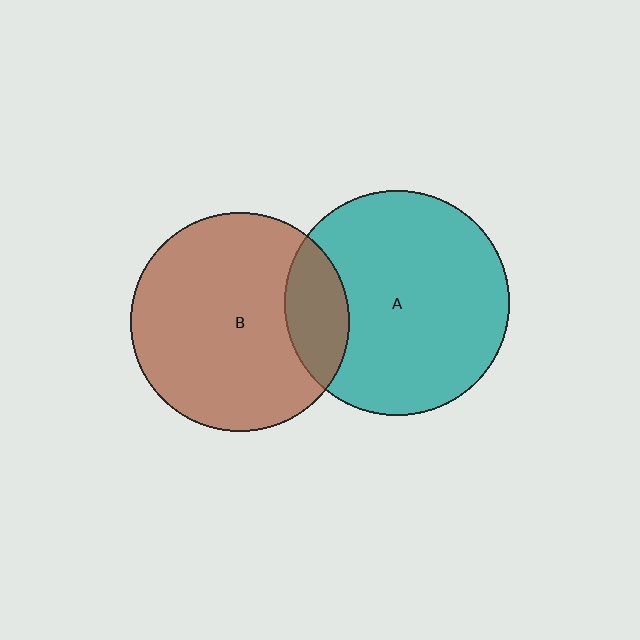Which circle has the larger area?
Circle A (teal).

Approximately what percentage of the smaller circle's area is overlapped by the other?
Approximately 20%.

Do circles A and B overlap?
Yes.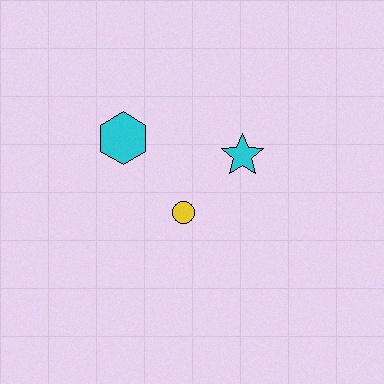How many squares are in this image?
There are no squares.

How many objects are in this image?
There are 3 objects.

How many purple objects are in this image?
There are no purple objects.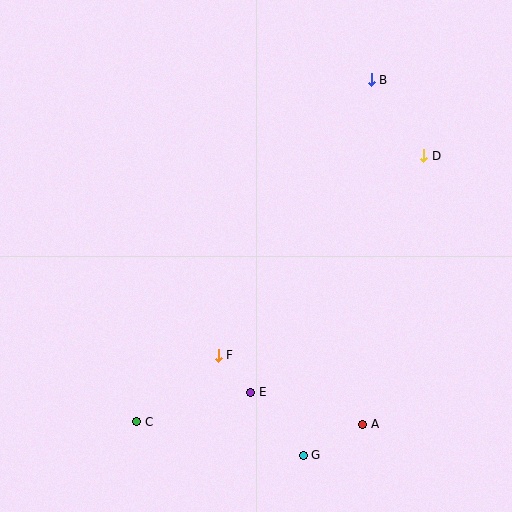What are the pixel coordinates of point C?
Point C is at (137, 422).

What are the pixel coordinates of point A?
Point A is at (363, 424).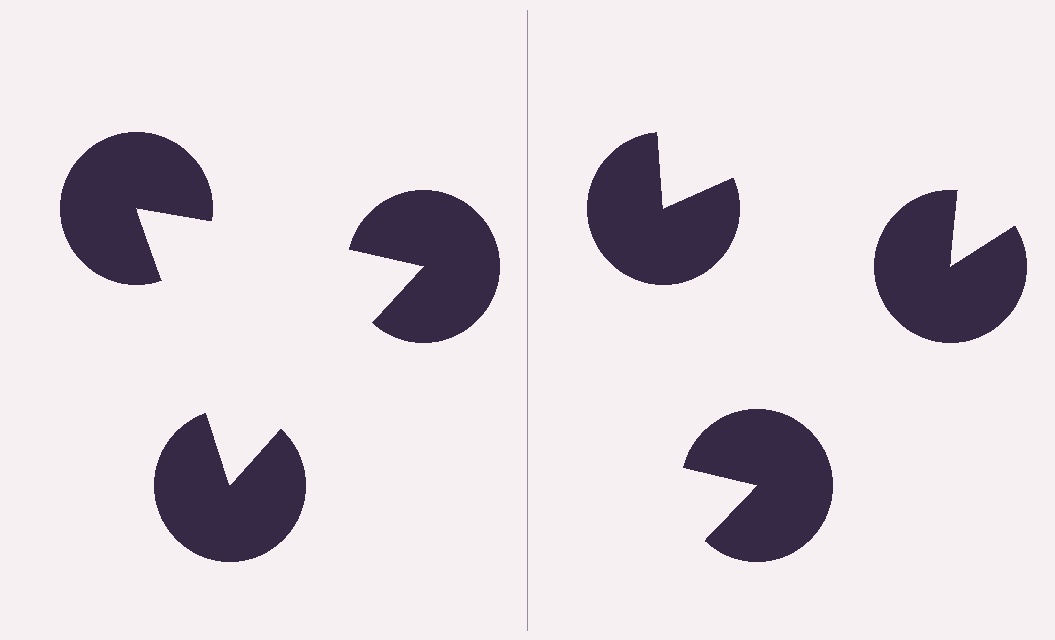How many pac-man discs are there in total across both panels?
6 — 3 on each side.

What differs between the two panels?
The pac-man discs are positioned identically on both sides; only the wedge orientations differ. On the left they align to a triangle; on the right they are misaligned.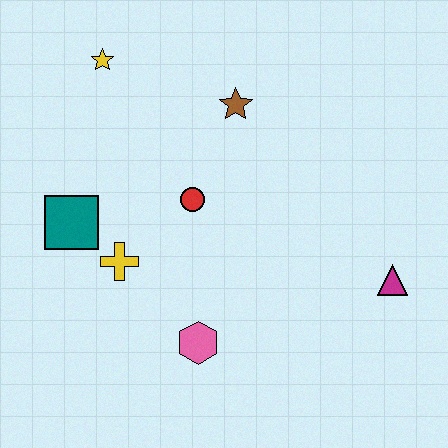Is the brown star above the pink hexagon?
Yes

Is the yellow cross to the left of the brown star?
Yes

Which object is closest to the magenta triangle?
The pink hexagon is closest to the magenta triangle.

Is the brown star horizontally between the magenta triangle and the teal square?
Yes